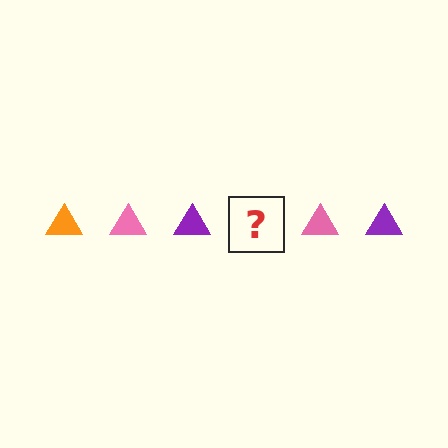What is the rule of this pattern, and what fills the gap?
The rule is that the pattern cycles through orange, pink, purple triangles. The gap should be filled with an orange triangle.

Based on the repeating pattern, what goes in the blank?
The blank should be an orange triangle.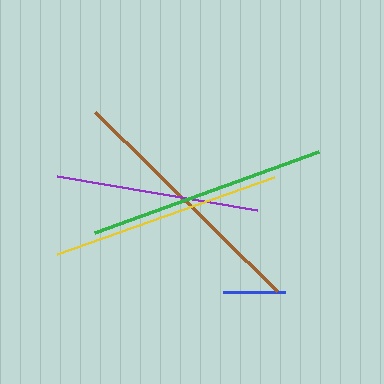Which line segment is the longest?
The brown line is the longest at approximately 256 pixels.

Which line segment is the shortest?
The blue line is the shortest at approximately 63 pixels.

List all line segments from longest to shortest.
From longest to shortest: brown, green, yellow, purple, blue.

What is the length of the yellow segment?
The yellow segment is approximately 231 pixels long.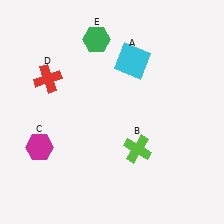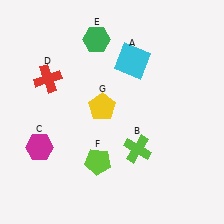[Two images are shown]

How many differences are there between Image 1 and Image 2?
There are 2 differences between the two images.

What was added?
A lime pentagon (F), a yellow pentagon (G) were added in Image 2.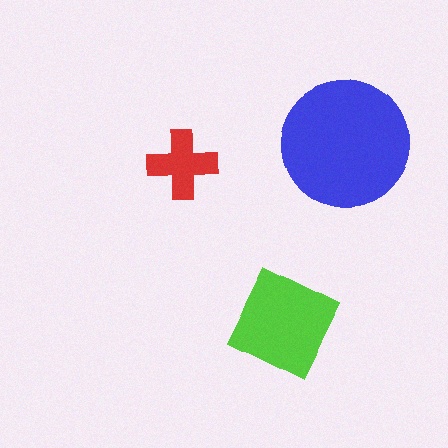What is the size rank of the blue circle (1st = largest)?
1st.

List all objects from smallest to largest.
The red cross, the lime diamond, the blue circle.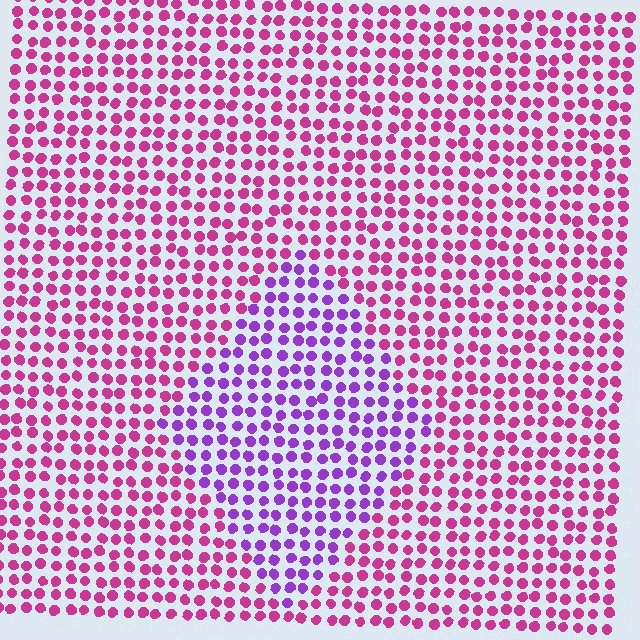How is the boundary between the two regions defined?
The boundary is defined purely by a slight shift in hue (about 44 degrees). Spacing, size, and orientation are identical on both sides.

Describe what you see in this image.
The image is filled with small magenta elements in a uniform arrangement. A diamond-shaped region is visible where the elements are tinted to a slightly different hue, forming a subtle color boundary.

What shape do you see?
I see a diamond.